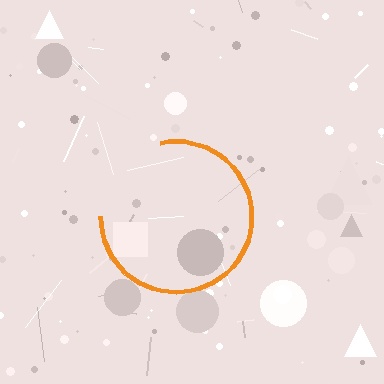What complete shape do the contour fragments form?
The contour fragments form a circle.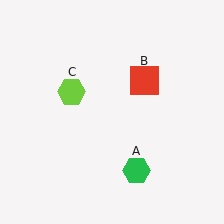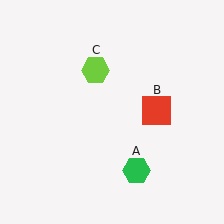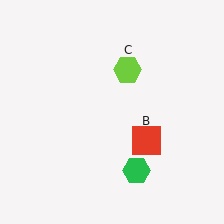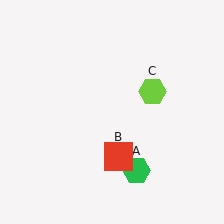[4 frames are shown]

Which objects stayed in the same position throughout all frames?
Green hexagon (object A) remained stationary.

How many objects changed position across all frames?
2 objects changed position: red square (object B), lime hexagon (object C).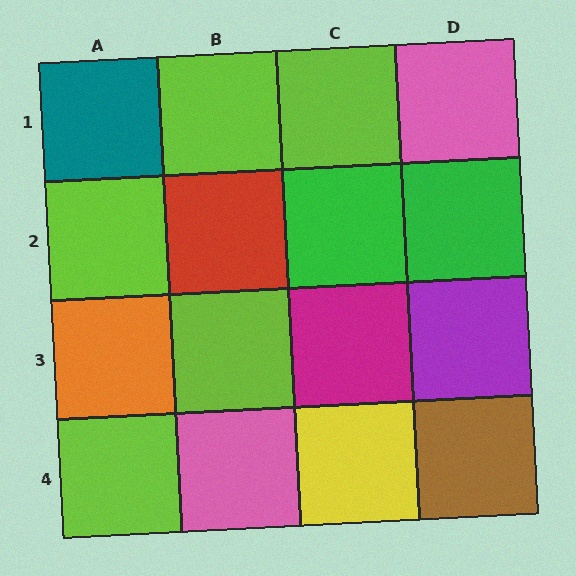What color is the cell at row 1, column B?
Lime.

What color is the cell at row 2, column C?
Green.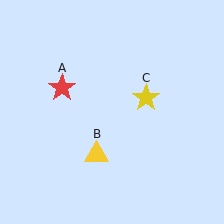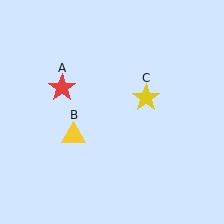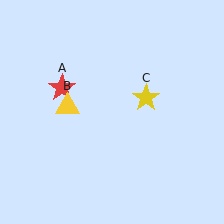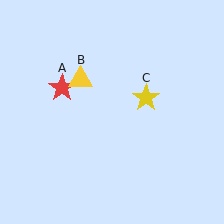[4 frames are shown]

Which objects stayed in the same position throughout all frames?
Red star (object A) and yellow star (object C) remained stationary.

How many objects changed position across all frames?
1 object changed position: yellow triangle (object B).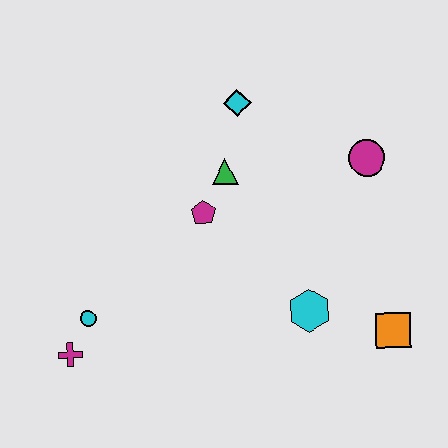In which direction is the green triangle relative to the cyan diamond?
The green triangle is below the cyan diamond.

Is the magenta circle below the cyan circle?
No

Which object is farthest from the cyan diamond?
The magenta cross is farthest from the cyan diamond.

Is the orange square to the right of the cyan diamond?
Yes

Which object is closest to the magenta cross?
The cyan circle is closest to the magenta cross.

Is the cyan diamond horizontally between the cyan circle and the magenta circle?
Yes